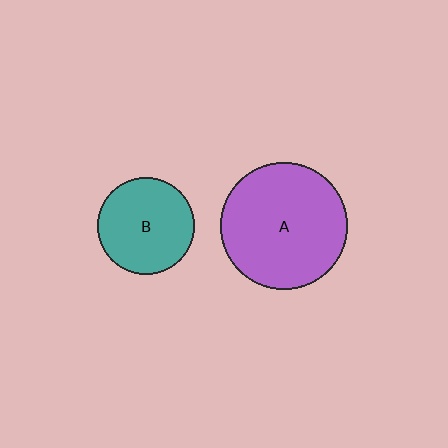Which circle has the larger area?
Circle A (purple).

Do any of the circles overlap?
No, none of the circles overlap.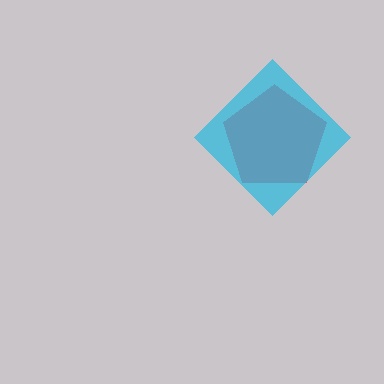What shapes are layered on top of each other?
The layered shapes are: a red pentagon, a cyan diamond.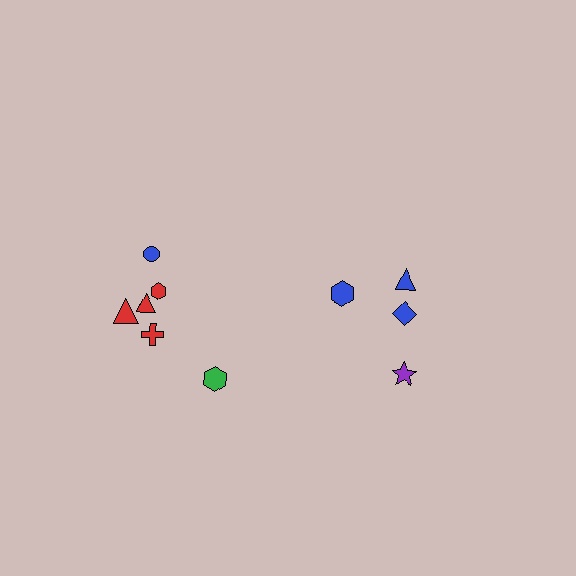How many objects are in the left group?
There are 6 objects.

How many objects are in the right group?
There are 4 objects.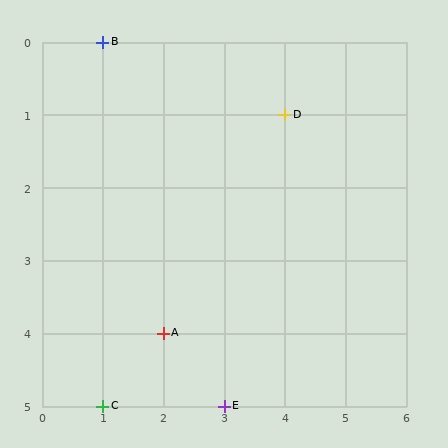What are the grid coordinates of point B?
Point B is at grid coordinates (1, 0).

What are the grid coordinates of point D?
Point D is at grid coordinates (4, 1).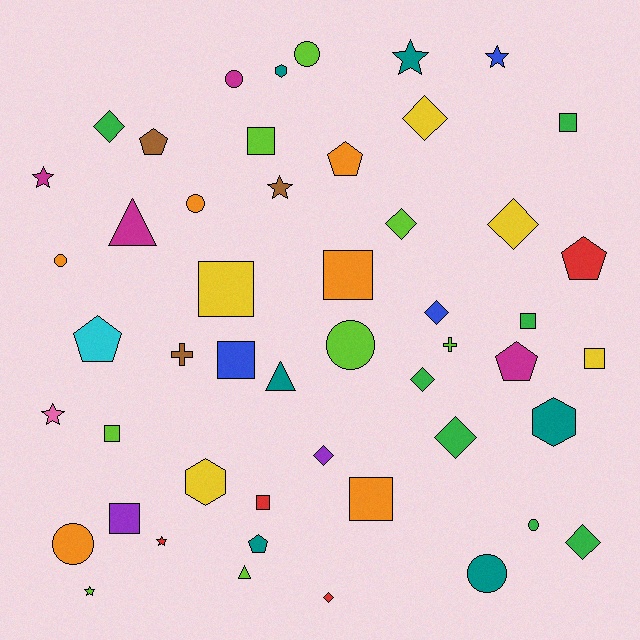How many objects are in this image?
There are 50 objects.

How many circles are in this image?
There are 8 circles.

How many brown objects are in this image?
There are 3 brown objects.